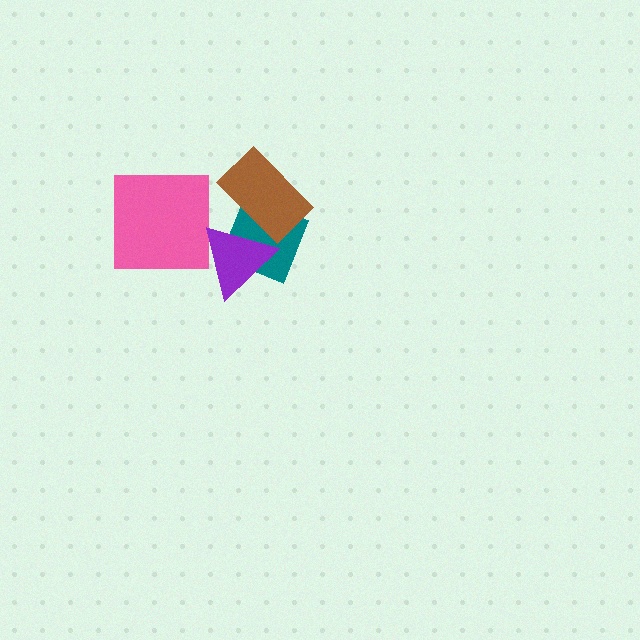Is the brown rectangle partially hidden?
Yes, it is partially covered by another shape.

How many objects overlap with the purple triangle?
2 objects overlap with the purple triangle.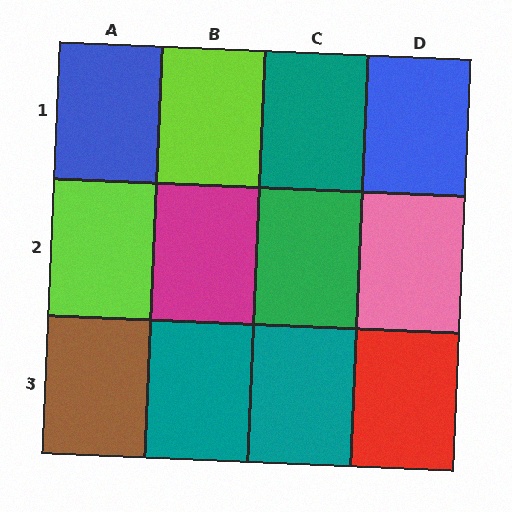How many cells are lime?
2 cells are lime.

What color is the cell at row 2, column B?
Magenta.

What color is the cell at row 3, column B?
Teal.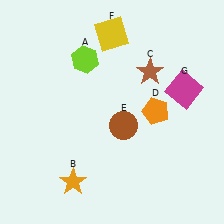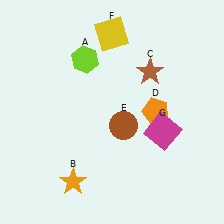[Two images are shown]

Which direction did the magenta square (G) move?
The magenta square (G) moved down.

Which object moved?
The magenta square (G) moved down.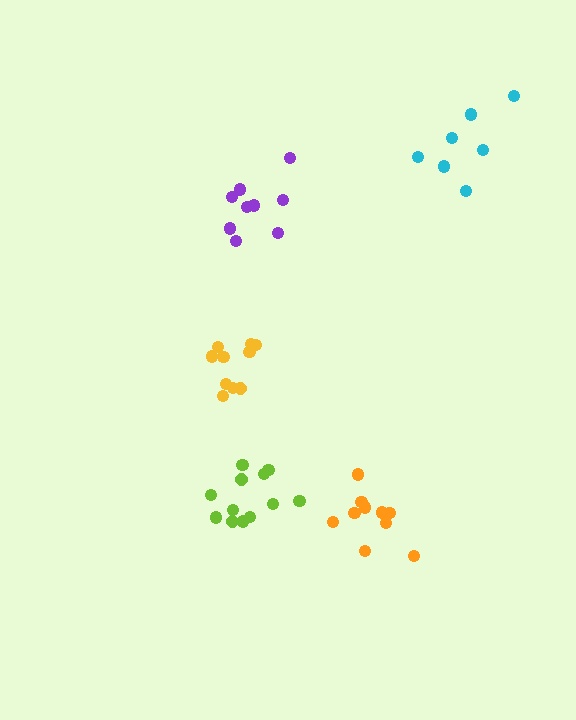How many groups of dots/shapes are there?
There are 5 groups.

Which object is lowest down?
The orange cluster is bottommost.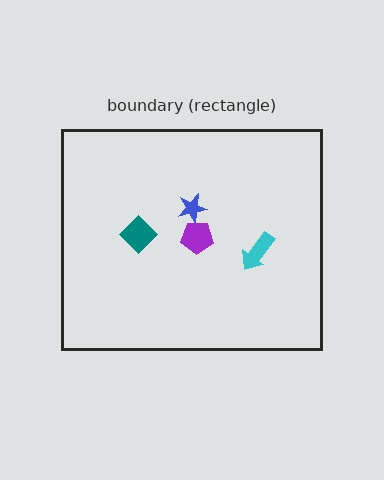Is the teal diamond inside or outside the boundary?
Inside.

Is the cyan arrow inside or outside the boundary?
Inside.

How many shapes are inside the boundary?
4 inside, 0 outside.